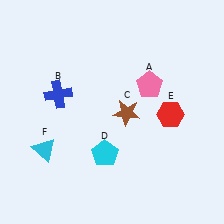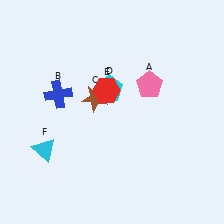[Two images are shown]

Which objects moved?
The objects that moved are: the brown star (C), the cyan pentagon (D), the red hexagon (E).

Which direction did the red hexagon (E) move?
The red hexagon (E) moved left.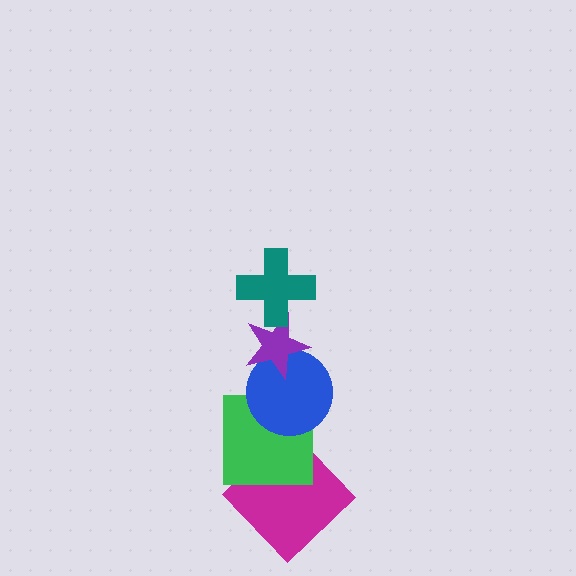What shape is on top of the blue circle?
The purple star is on top of the blue circle.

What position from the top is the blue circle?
The blue circle is 3rd from the top.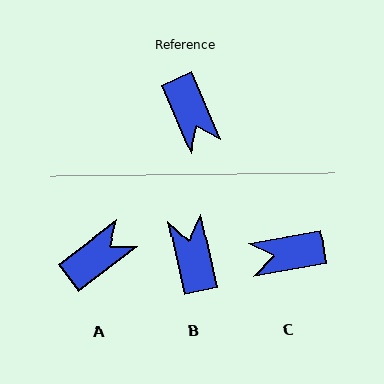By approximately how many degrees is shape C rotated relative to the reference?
Approximately 104 degrees clockwise.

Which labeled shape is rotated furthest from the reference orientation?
B, about 169 degrees away.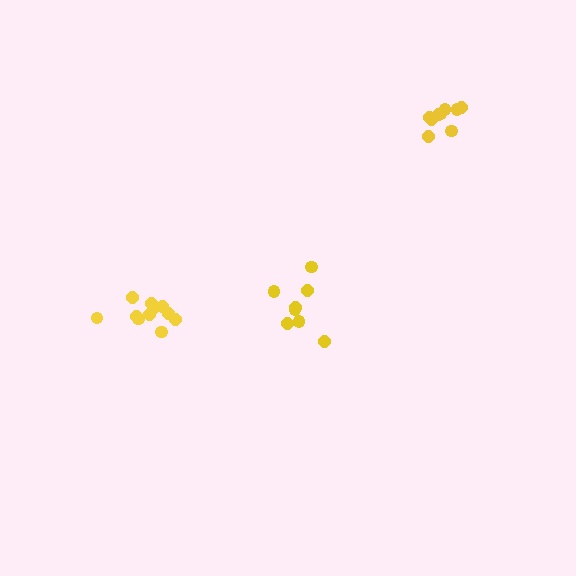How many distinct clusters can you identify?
There are 3 distinct clusters.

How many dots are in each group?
Group 1: 11 dots, Group 2: 8 dots, Group 3: 9 dots (28 total).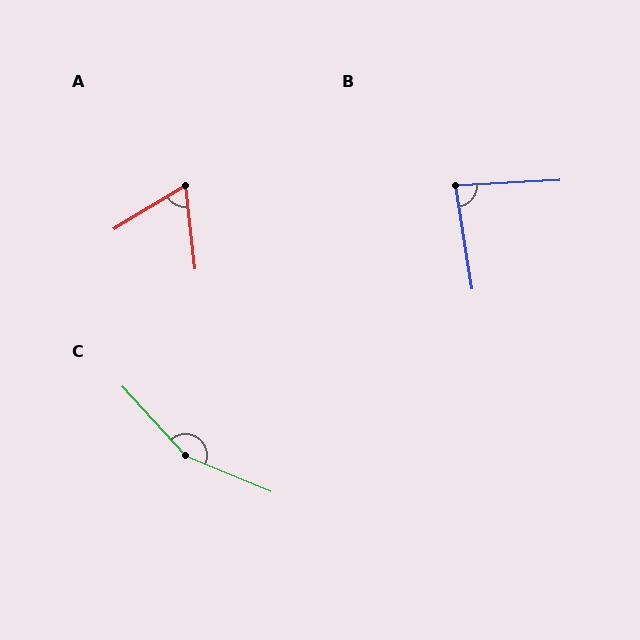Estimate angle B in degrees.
Approximately 84 degrees.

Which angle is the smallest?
A, at approximately 65 degrees.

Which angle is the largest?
C, at approximately 155 degrees.